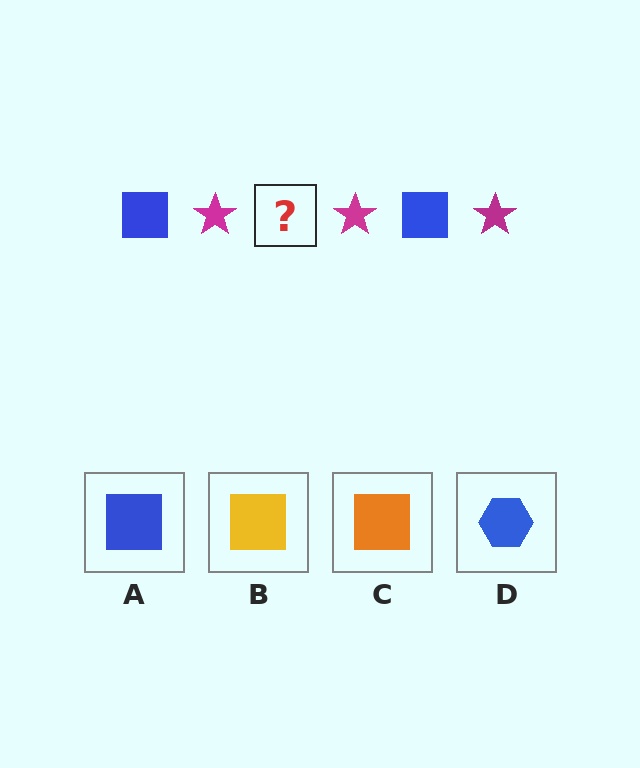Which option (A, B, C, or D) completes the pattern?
A.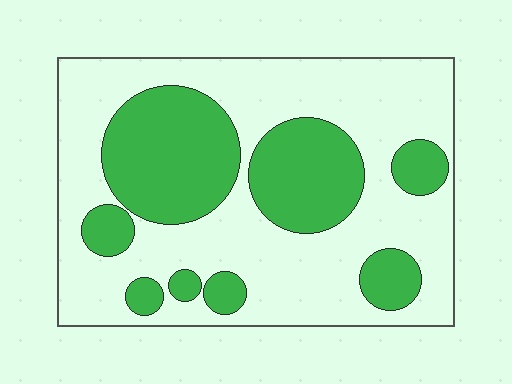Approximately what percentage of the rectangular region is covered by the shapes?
Approximately 35%.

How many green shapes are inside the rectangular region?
8.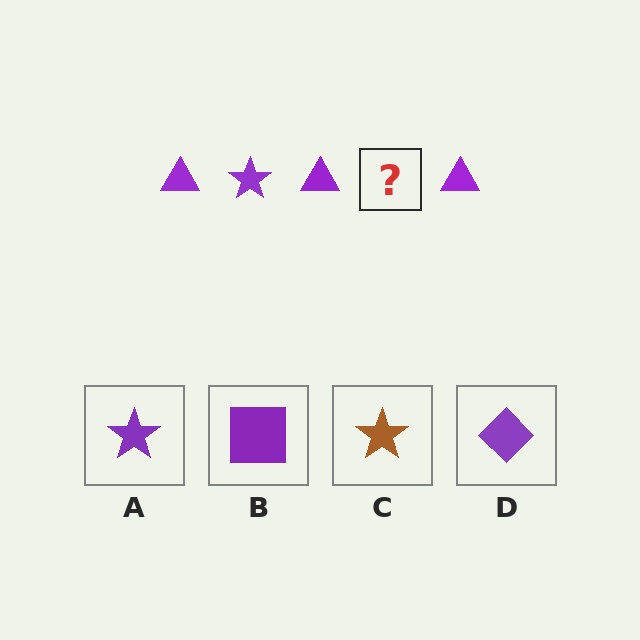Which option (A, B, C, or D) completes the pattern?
A.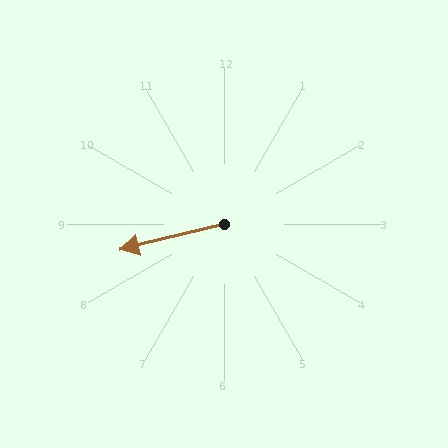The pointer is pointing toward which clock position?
Roughly 9 o'clock.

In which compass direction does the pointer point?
West.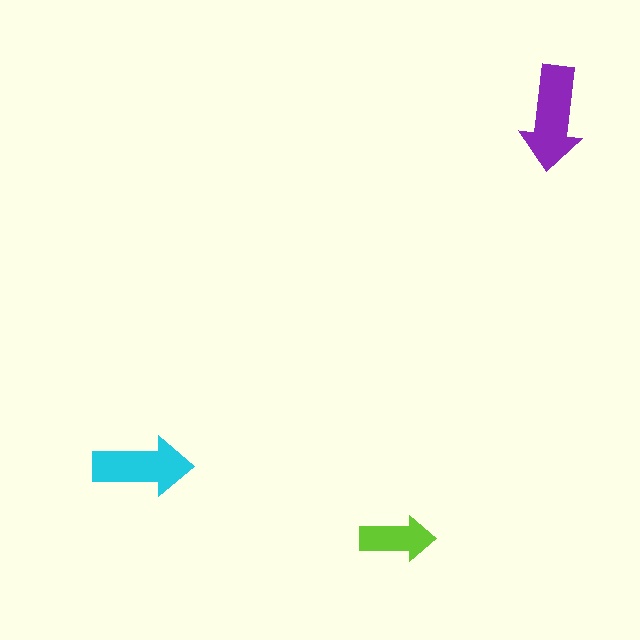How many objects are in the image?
There are 3 objects in the image.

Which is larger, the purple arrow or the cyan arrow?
The purple one.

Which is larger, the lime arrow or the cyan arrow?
The cyan one.